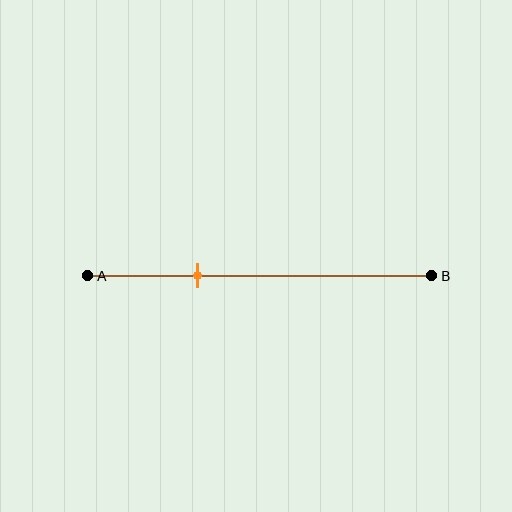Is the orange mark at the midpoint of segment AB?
No, the mark is at about 30% from A, not at the 50% midpoint.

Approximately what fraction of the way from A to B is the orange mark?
The orange mark is approximately 30% of the way from A to B.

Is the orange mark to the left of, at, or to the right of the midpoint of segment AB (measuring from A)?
The orange mark is to the left of the midpoint of segment AB.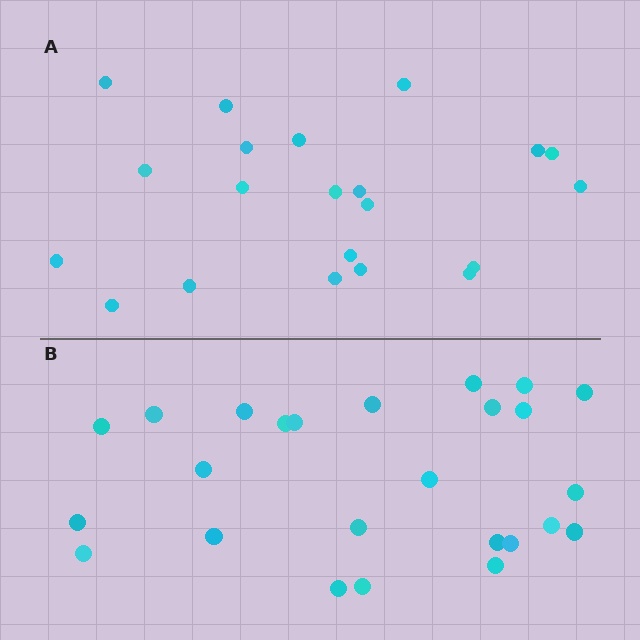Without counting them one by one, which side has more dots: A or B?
Region B (the bottom region) has more dots.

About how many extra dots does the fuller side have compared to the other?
Region B has about 4 more dots than region A.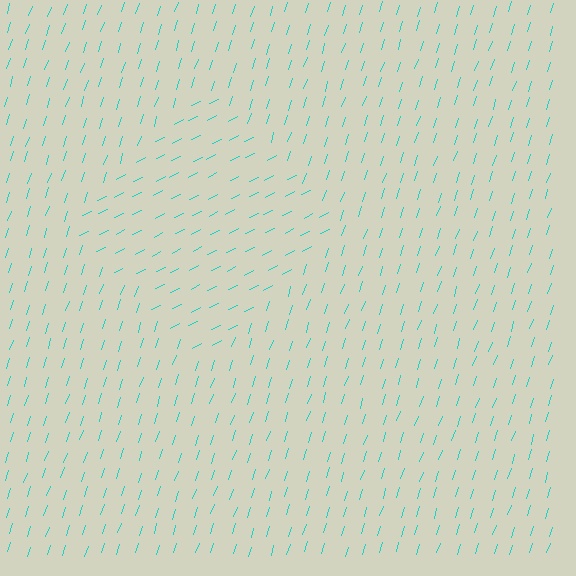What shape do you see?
I see a diamond.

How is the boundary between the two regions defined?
The boundary is defined purely by a change in line orientation (approximately 45 degrees difference). All lines are the same color and thickness.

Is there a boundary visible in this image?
Yes, there is a texture boundary formed by a change in line orientation.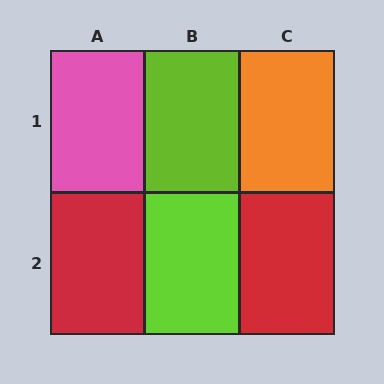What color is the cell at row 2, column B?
Lime.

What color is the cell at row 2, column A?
Red.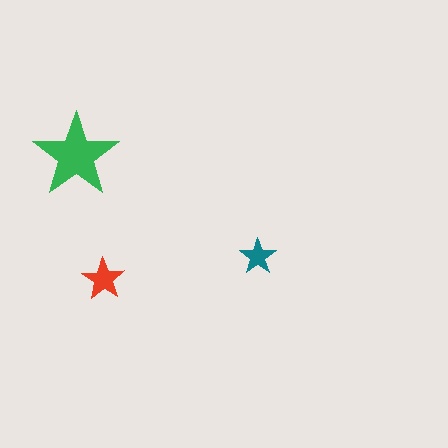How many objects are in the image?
There are 3 objects in the image.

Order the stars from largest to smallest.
the green one, the red one, the teal one.